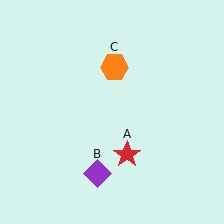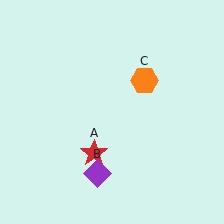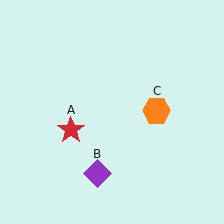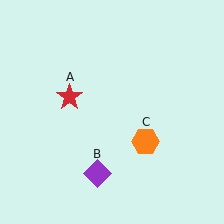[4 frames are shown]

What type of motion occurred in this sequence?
The red star (object A), orange hexagon (object C) rotated clockwise around the center of the scene.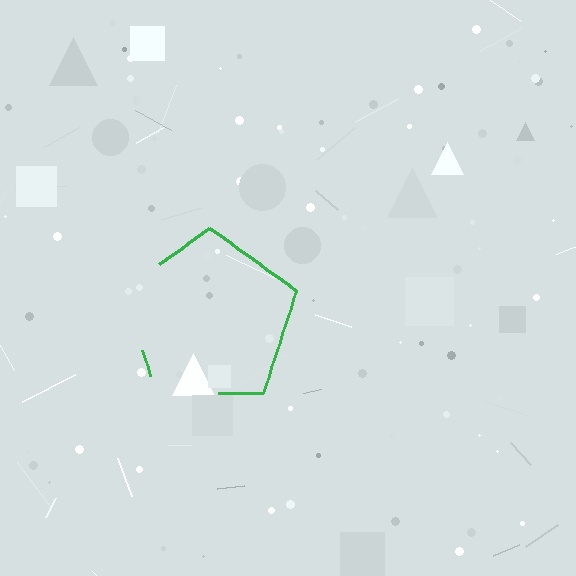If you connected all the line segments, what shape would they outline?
They would outline a pentagon.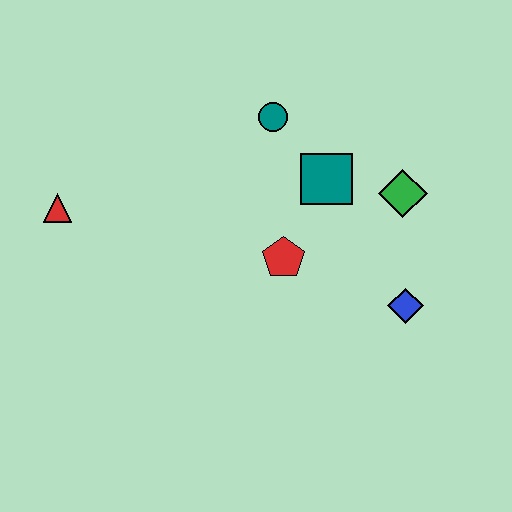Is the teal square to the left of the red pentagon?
No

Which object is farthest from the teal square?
The red triangle is farthest from the teal square.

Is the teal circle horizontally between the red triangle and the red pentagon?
Yes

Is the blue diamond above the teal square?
No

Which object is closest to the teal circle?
The teal square is closest to the teal circle.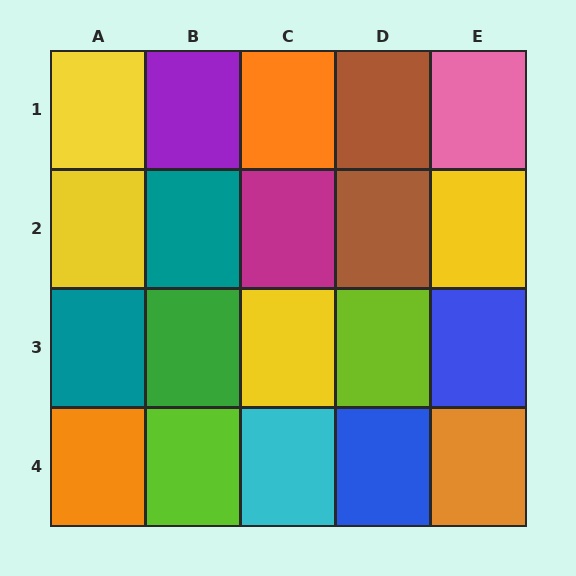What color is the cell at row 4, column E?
Orange.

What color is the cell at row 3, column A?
Teal.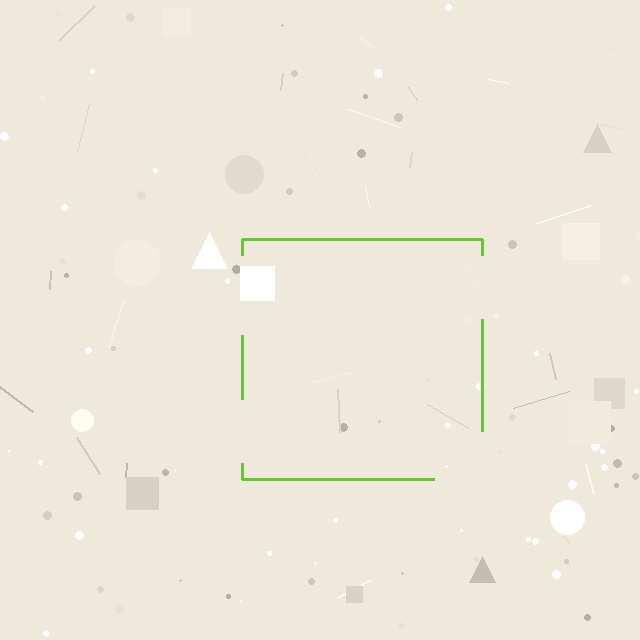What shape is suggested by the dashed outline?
The dashed outline suggests a square.